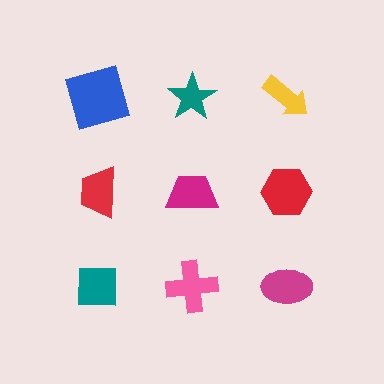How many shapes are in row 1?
3 shapes.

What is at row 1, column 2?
A teal star.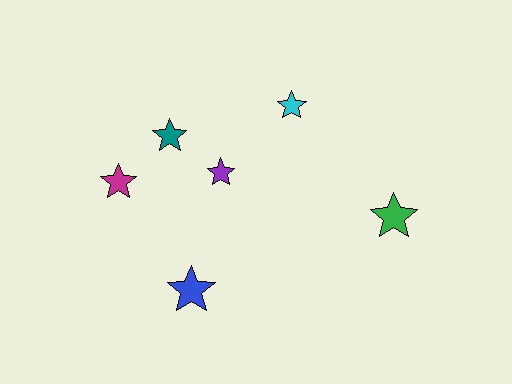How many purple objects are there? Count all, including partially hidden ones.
There is 1 purple object.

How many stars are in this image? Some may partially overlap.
There are 6 stars.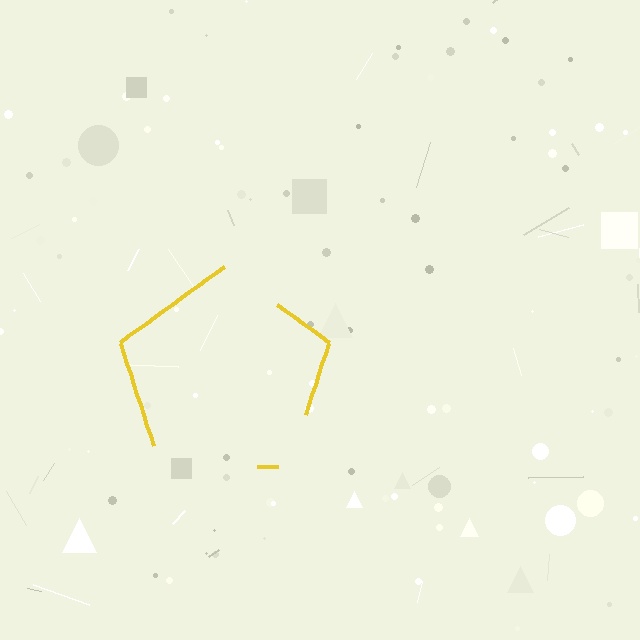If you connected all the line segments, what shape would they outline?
They would outline a pentagon.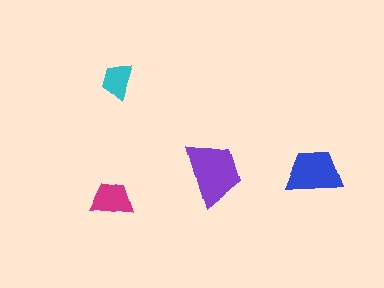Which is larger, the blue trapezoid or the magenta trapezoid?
The blue one.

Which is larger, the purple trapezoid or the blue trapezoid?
The purple one.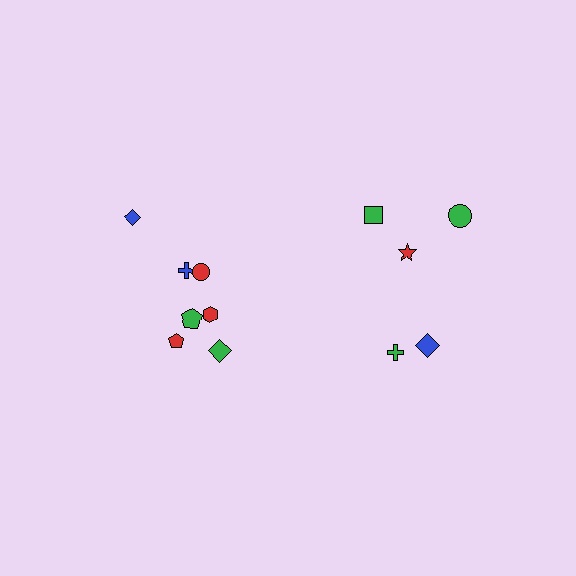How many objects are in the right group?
There are 5 objects.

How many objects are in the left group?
There are 7 objects.